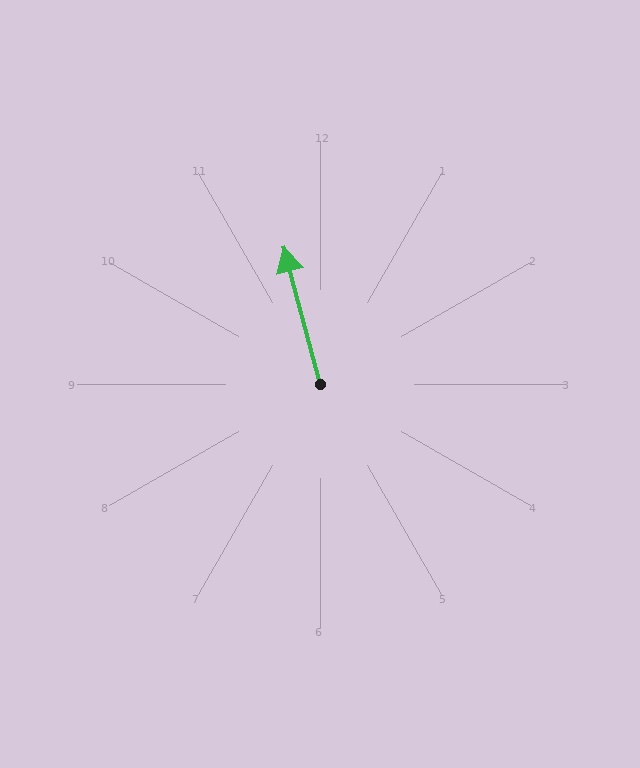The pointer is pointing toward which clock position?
Roughly 12 o'clock.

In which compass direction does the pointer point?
North.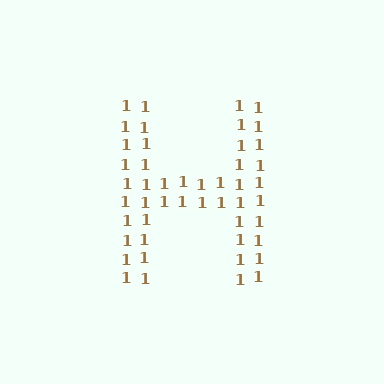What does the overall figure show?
The overall figure shows the letter H.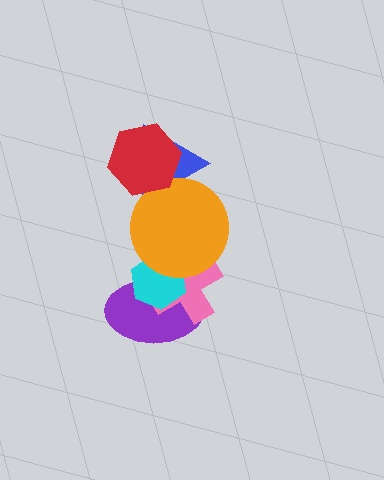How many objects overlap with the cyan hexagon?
3 objects overlap with the cyan hexagon.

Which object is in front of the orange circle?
The red hexagon is in front of the orange circle.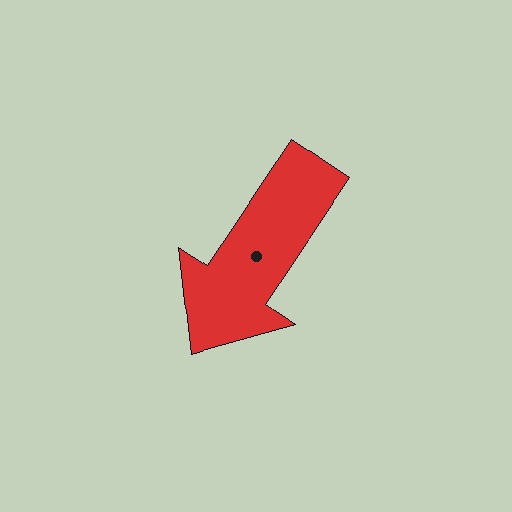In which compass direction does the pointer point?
Southwest.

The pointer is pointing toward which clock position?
Roughly 7 o'clock.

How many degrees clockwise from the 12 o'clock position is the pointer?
Approximately 214 degrees.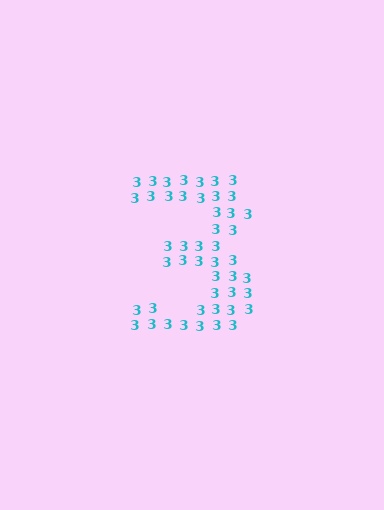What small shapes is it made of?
It is made of small digit 3's.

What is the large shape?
The large shape is the digit 3.